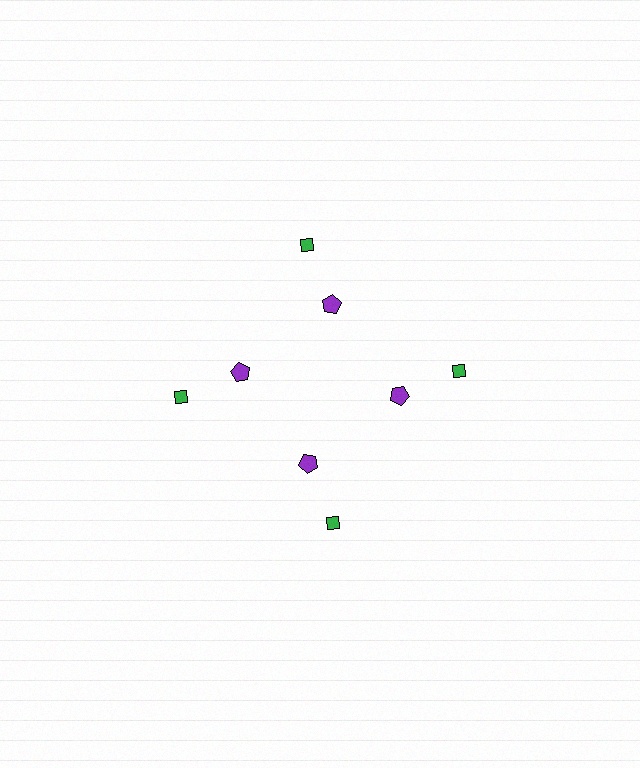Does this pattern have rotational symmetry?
Yes, this pattern has 4-fold rotational symmetry. It looks the same after rotating 90 degrees around the center.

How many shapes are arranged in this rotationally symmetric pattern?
There are 8 shapes, arranged in 4 groups of 2.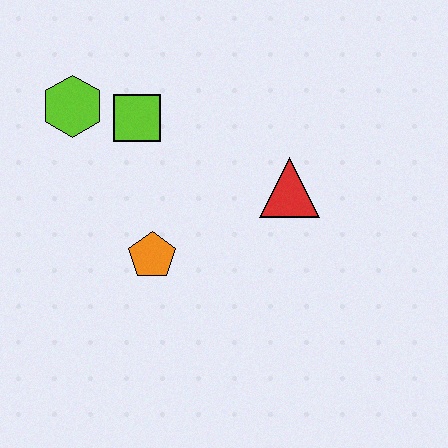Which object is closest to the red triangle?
The orange pentagon is closest to the red triangle.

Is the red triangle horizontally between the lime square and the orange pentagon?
No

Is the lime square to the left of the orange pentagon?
Yes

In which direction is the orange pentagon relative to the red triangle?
The orange pentagon is to the left of the red triangle.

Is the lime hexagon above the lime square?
Yes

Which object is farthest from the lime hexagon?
The red triangle is farthest from the lime hexagon.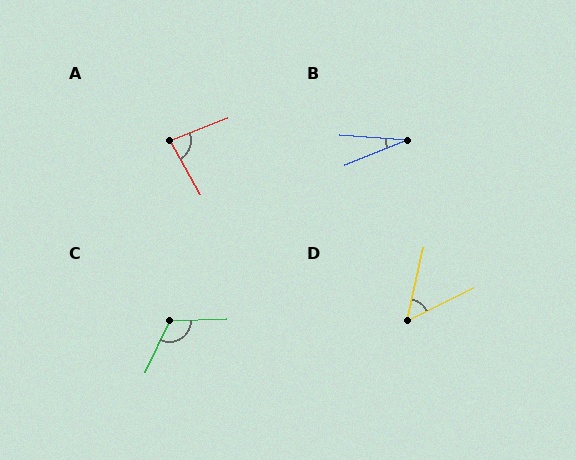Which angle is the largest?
C, at approximately 116 degrees.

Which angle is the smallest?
B, at approximately 26 degrees.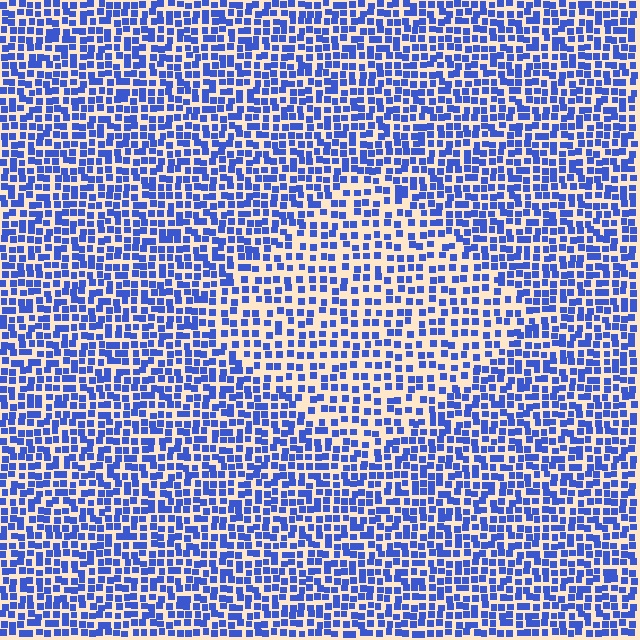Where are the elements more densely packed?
The elements are more densely packed outside the diamond boundary.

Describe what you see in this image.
The image contains small blue elements arranged at two different densities. A diamond-shaped region is visible where the elements are less densely packed than the surrounding area.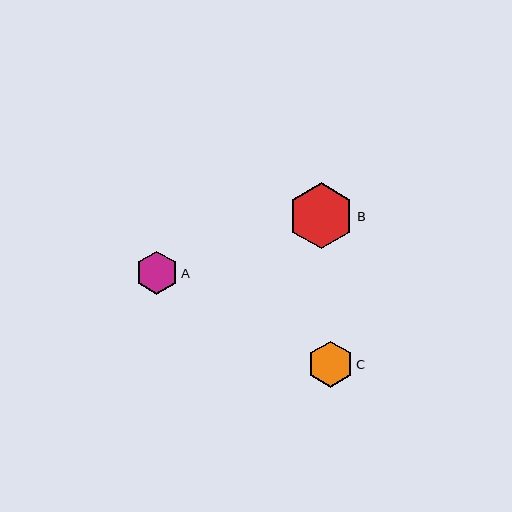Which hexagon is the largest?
Hexagon B is the largest with a size of approximately 66 pixels.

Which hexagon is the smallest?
Hexagon A is the smallest with a size of approximately 43 pixels.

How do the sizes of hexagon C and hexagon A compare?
Hexagon C and hexagon A are approximately the same size.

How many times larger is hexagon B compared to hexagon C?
Hexagon B is approximately 1.5 times the size of hexagon C.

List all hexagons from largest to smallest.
From largest to smallest: B, C, A.